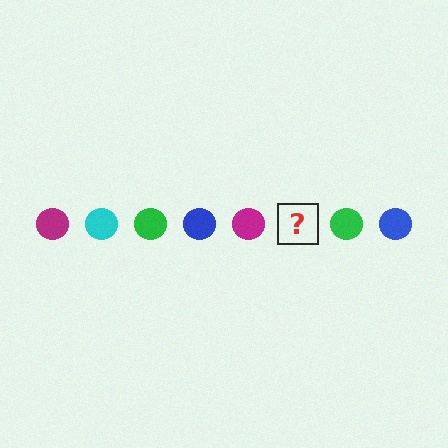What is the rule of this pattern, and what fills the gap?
The rule is that the pattern cycles through magenta, cyan, green, blue circles. The gap should be filled with a cyan circle.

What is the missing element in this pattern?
The missing element is a cyan circle.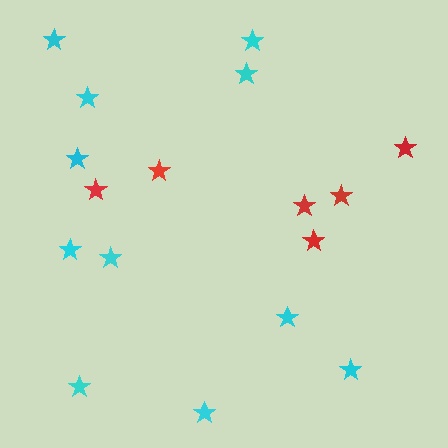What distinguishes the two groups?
There are 2 groups: one group of cyan stars (11) and one group of red stars (6).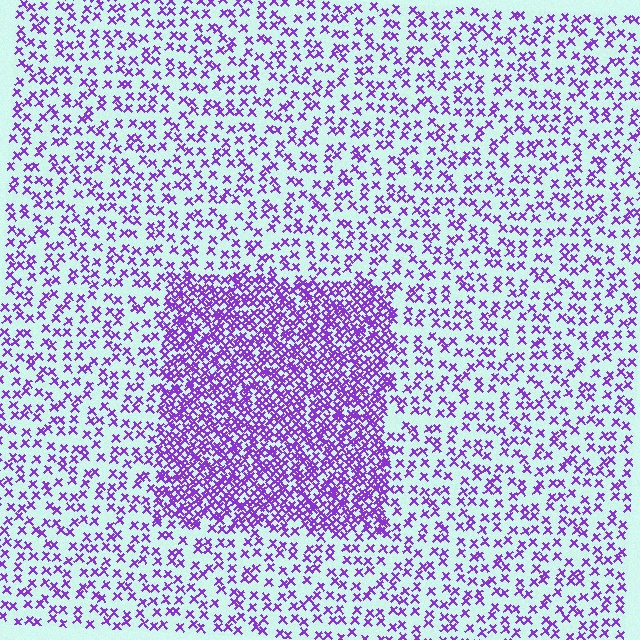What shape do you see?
I see a rectangle.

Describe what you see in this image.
The image contains small purple elements arranged at two different densities. A rectangle-shaped region is visible where the elements are more densely packed than the surrounding area.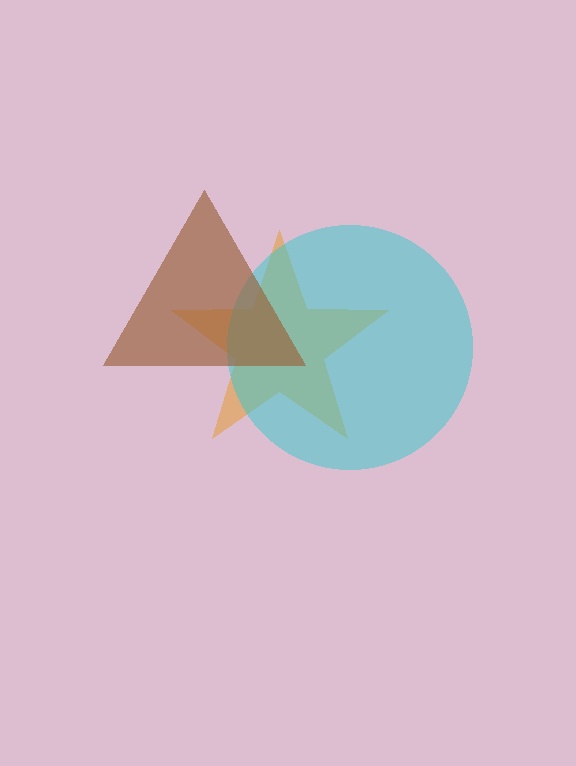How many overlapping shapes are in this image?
There are 3 overlapping shapes in the image.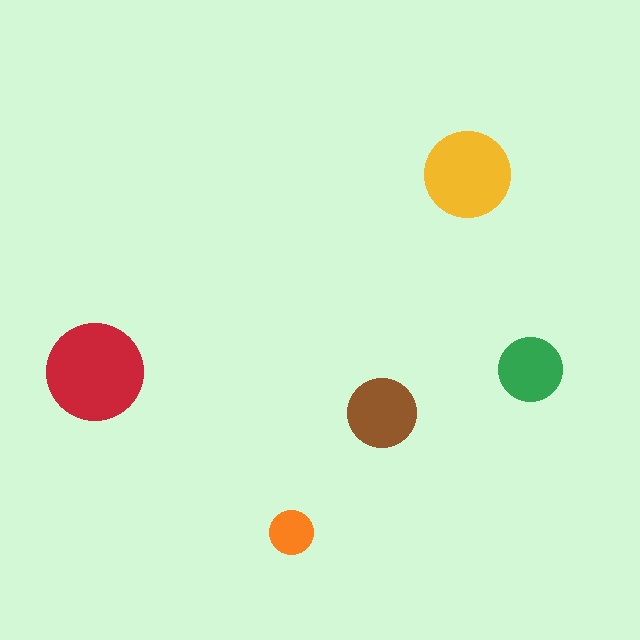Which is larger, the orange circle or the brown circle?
The brown one.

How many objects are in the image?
There are 5 objects in the image.